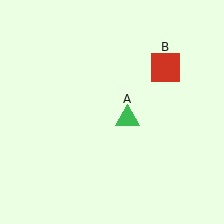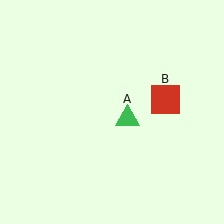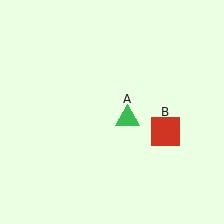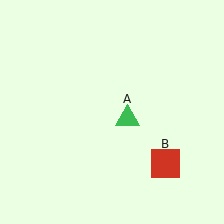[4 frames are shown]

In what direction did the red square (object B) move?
The red square (object B) moved down.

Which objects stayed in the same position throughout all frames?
Green triangle (object A) remained stationary.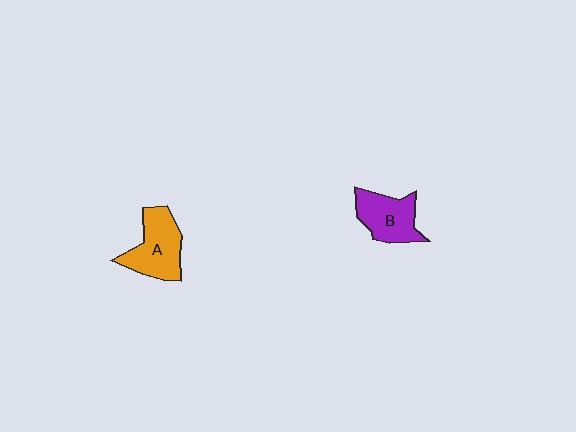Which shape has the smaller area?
Shape B (purple).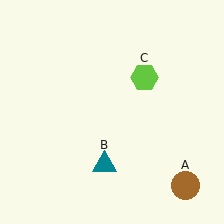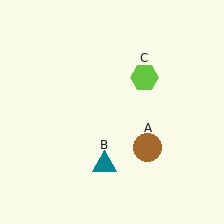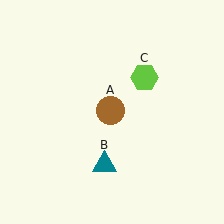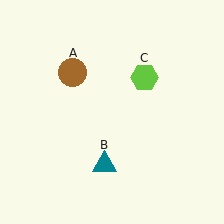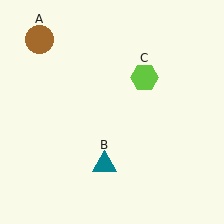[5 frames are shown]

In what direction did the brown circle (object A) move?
The brown circle (object A) moved up and to the left.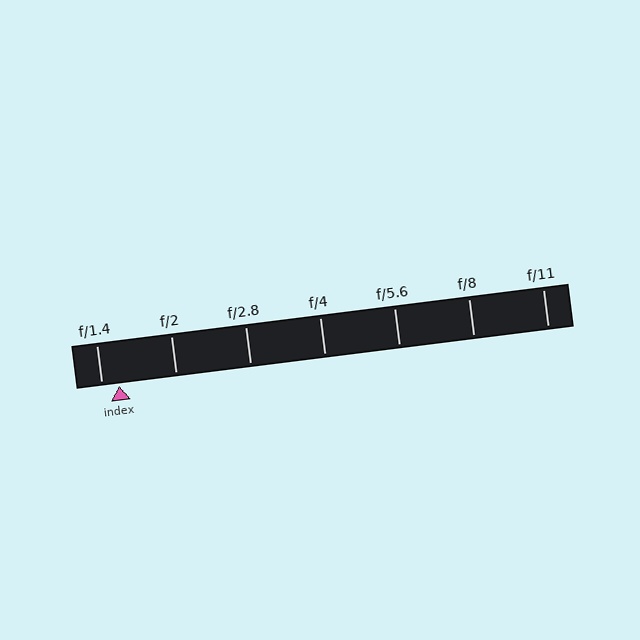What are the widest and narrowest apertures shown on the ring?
The widest aperture shown is f/1.4 and the narrowest is f/11.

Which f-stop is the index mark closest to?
The index mark is closest to f/1.4.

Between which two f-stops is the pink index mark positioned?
The index mark is between f/1.4 and f/2.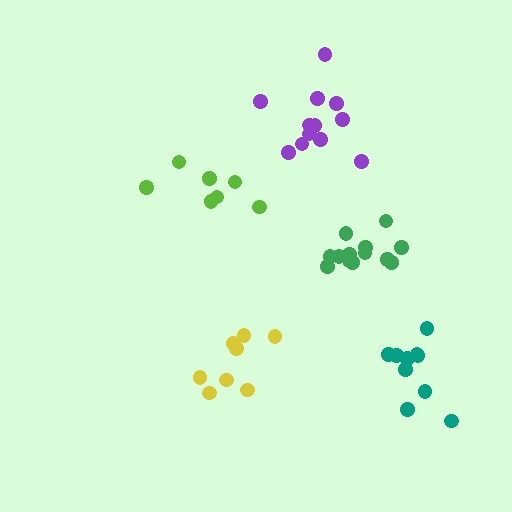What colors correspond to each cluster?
The clusters are colored: lime, purple, teal, green, yellow.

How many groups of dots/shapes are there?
There are 5 groups.